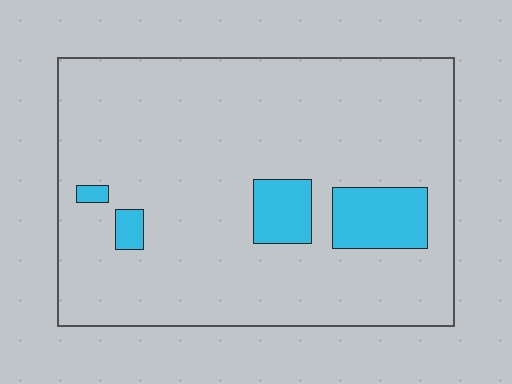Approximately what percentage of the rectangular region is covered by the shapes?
Approximately 10%.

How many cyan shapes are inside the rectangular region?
4.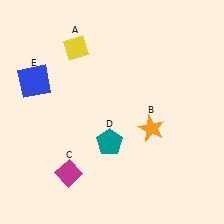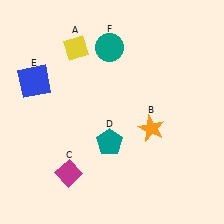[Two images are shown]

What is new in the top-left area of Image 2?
A teal circle (F) was added in the top-left area of Image 2.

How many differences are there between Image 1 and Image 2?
There is 1 difference between the two images.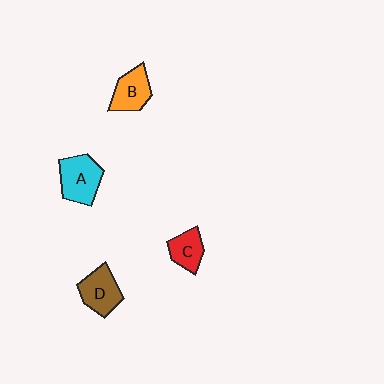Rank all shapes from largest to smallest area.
From largest to smallest: A (cyan), D (brown), B (orange), C (red).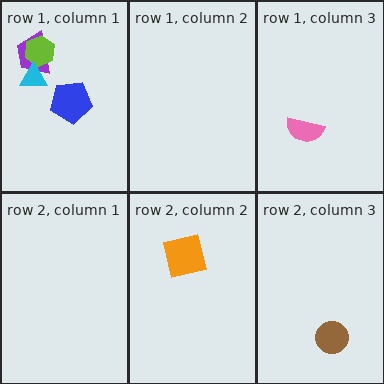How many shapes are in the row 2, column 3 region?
1.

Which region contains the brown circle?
The row 2, column 3 region.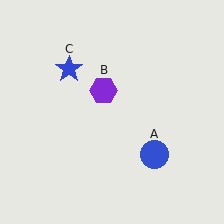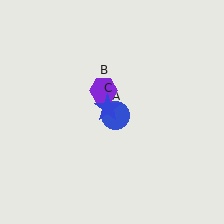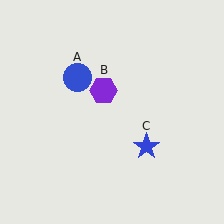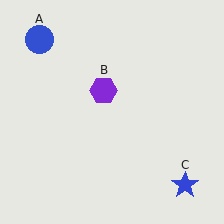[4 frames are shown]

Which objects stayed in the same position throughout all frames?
Purple hexagon (object B) remained stationary.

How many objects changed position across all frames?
2 objects changed position: blue circle (object A), blue star (object C).